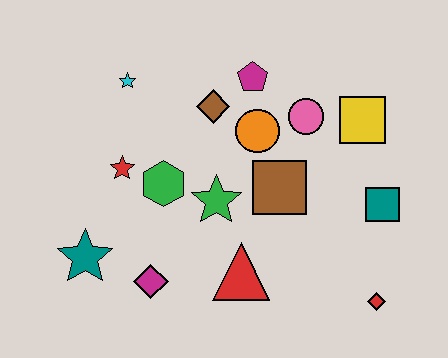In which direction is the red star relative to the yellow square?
The red star is to the left of the yellow square.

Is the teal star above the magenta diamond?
Yes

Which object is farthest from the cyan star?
The red diamond is farthest from the cyan star.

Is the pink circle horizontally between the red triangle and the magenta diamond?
No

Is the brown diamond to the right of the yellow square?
No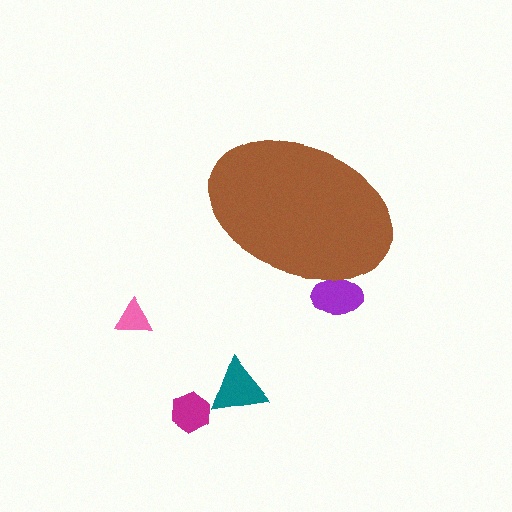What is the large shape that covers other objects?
A brown ellipse.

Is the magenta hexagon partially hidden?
No, the magenta hexagon is fully visible.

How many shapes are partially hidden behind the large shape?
1 shape is partially hidden.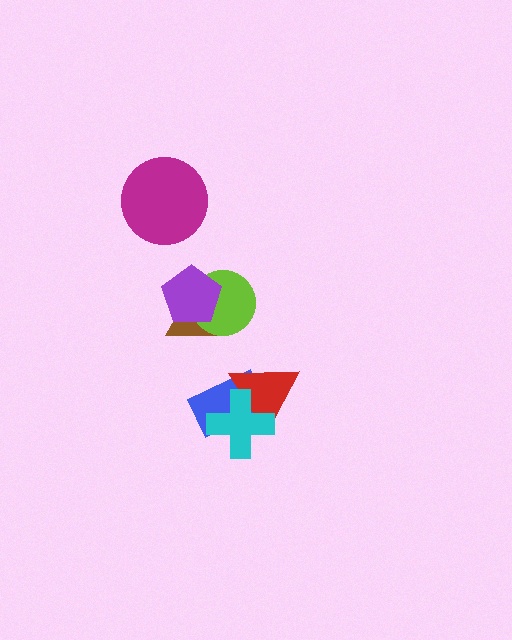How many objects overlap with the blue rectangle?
2 objects overlap with the blue rectangle.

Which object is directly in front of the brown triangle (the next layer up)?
The lime circle is directly in front of the brown triangle.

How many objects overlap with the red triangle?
2 objects overlap with the red triangle.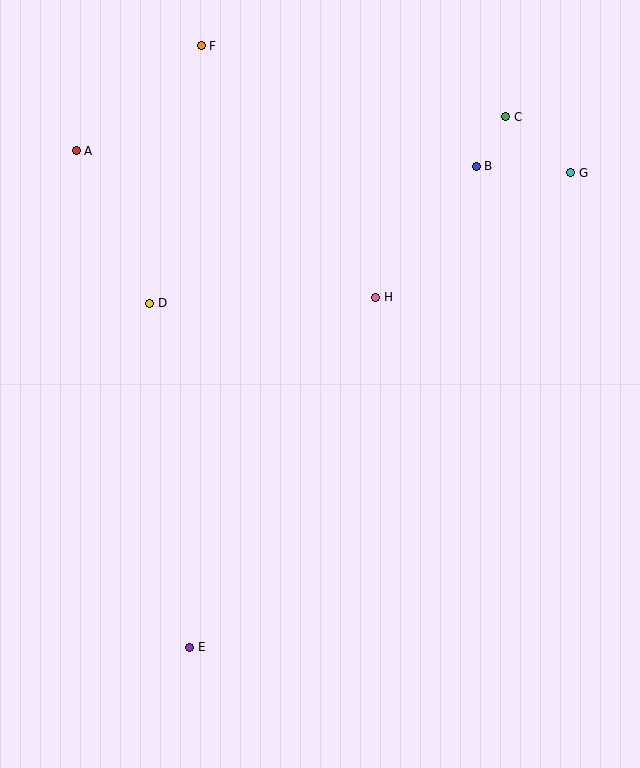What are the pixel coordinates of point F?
Point F is at (201, 46).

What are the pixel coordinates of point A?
Point A is at (76, 151).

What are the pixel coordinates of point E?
Point E is at (190, 647).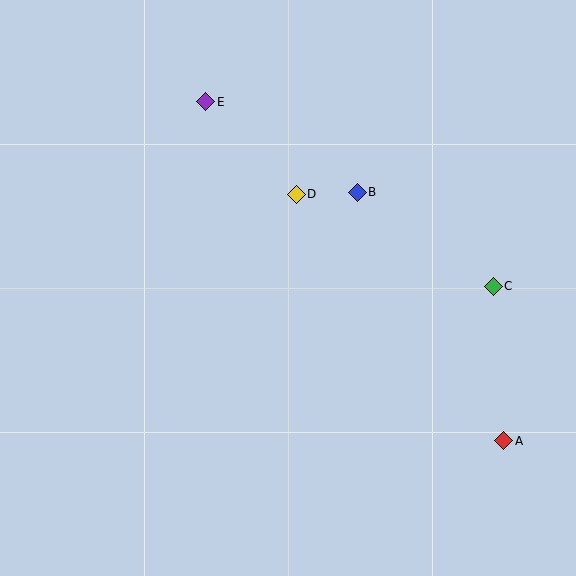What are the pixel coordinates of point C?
Point C is at (493, 286).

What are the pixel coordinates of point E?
Point E is at (206, 102).